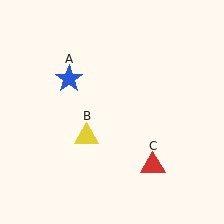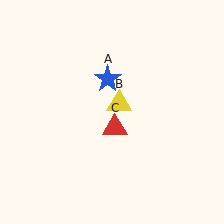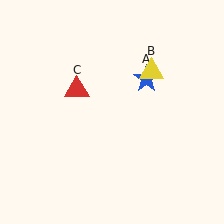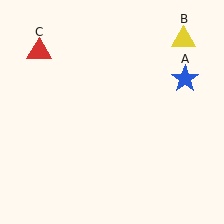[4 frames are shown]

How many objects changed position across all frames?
3 objects changed position: blue star (object A), yellow triangle (object B), red triangle (object C).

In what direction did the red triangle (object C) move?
The red triangle (object C) moved up and to the left.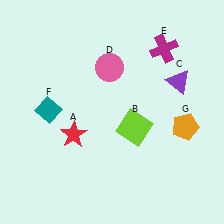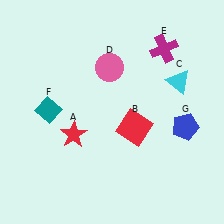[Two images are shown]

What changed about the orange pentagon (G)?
In Image 1, G is orange. In Image 2, it changed to blue.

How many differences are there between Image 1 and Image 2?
There are 3 differences between the two images.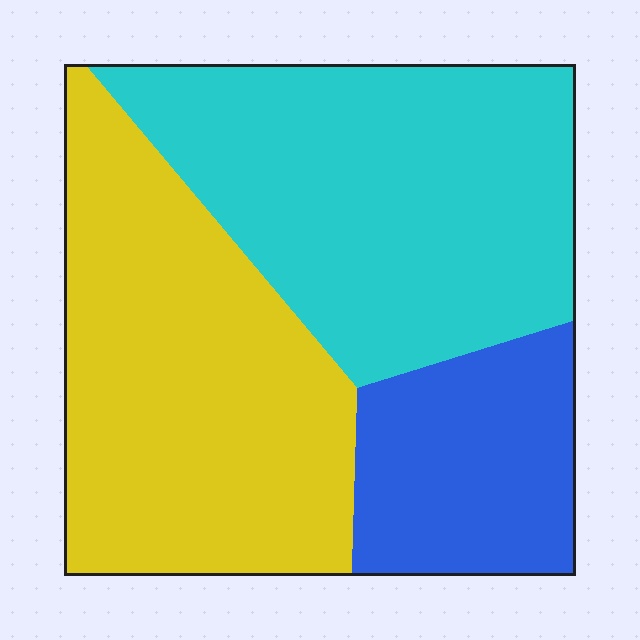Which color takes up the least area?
Blue, at roughly 20%.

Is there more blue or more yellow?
Yellow.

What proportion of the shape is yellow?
Yellow takes up about two fifths (2/5) of the shape.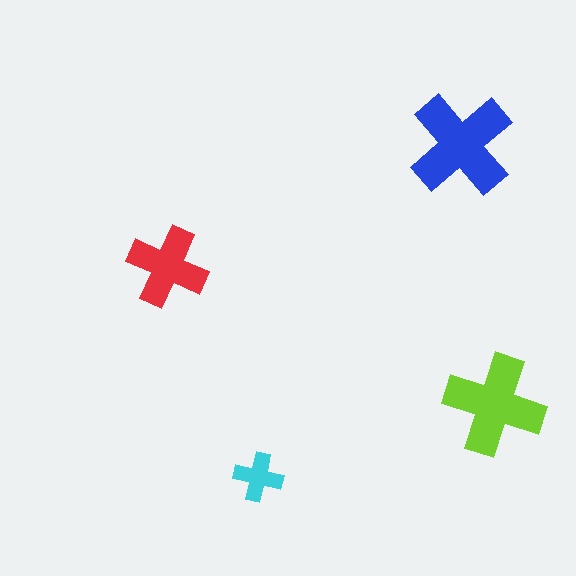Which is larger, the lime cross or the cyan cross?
The lime one.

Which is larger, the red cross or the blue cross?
The blue one.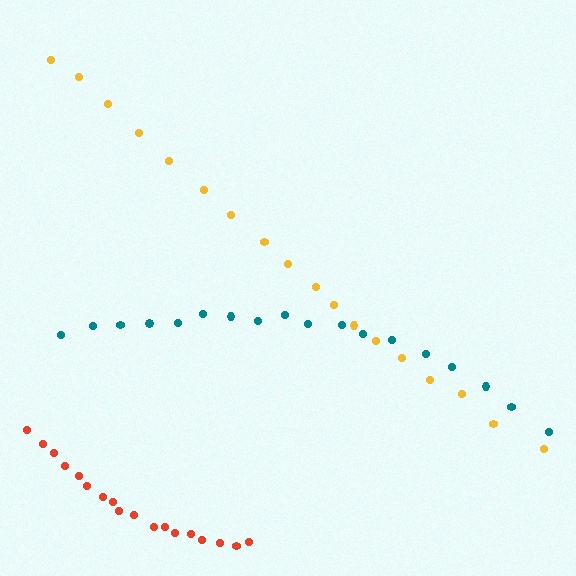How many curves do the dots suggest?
There are 3 distinct paths.